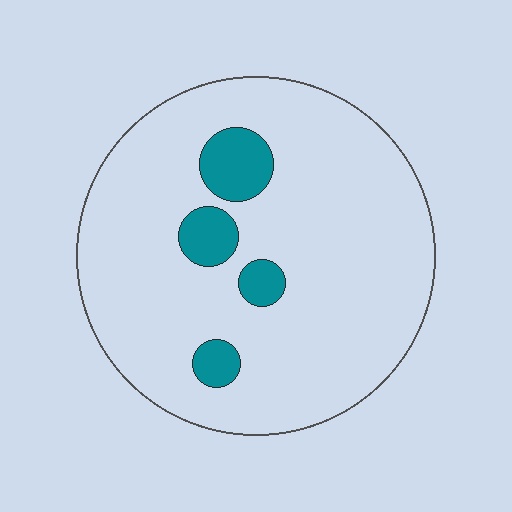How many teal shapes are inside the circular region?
4.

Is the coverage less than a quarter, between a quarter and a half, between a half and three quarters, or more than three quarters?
Less than a quarter.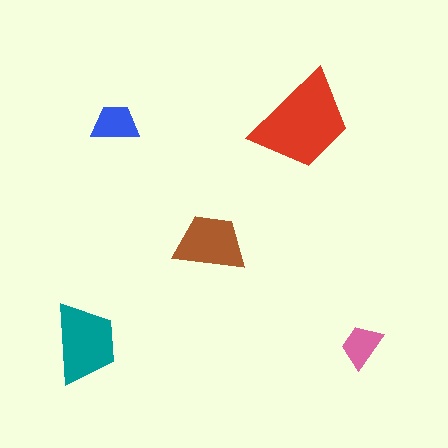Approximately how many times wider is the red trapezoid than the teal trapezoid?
About 1.5 times wider.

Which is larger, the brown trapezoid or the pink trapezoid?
The brown one.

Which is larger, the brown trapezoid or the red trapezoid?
The red one.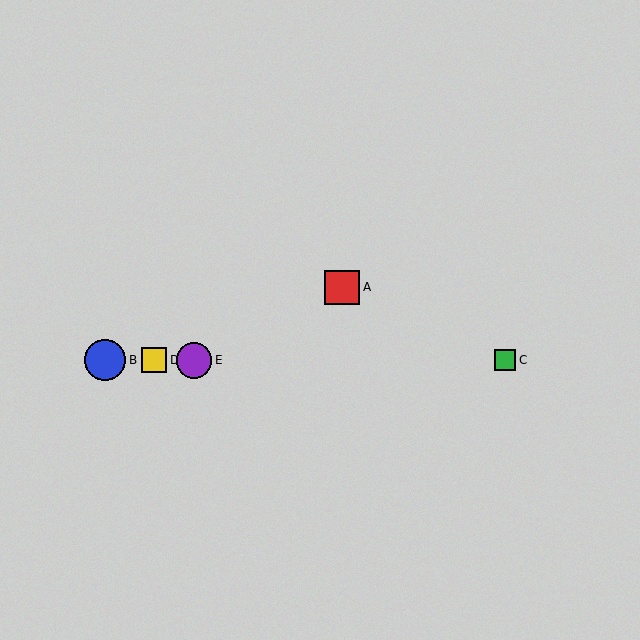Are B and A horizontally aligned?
No, B is at y≈360 and A is at y≈287.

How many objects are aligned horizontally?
4 objects (B, C, D, E) are aligned horizontally.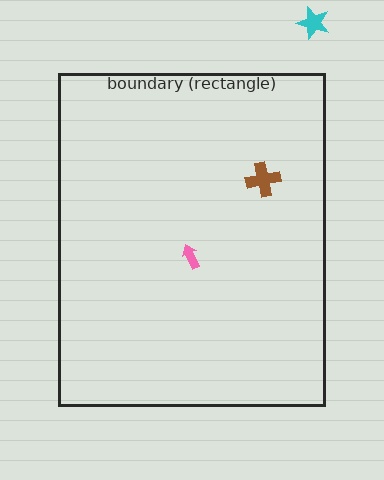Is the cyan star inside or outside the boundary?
Outside.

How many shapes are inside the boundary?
2 inside, 1 outside.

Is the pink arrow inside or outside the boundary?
Inside.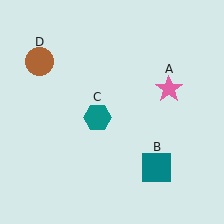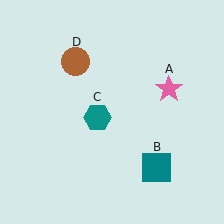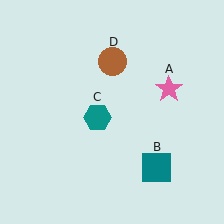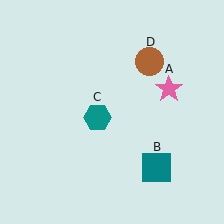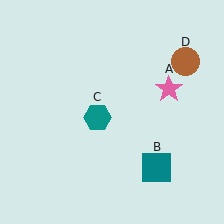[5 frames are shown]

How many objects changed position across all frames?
1 object changed position: brown circle (object D).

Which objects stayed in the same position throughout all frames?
Pink star (object A) and teal square (object B) and teal hexagon (object C) remained stationary.